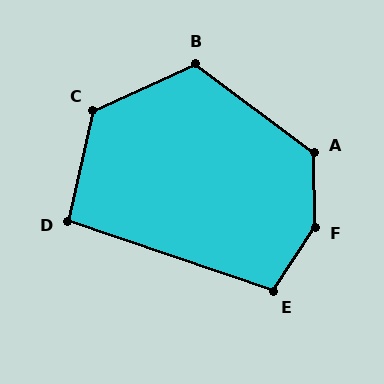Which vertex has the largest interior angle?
F, at approximately 146 degrees.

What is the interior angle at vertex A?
Approximately 128 degrees (obtuse).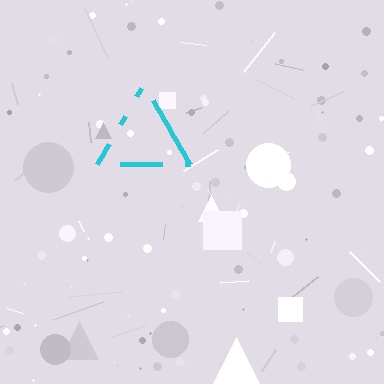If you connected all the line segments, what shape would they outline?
They would outline a triangle.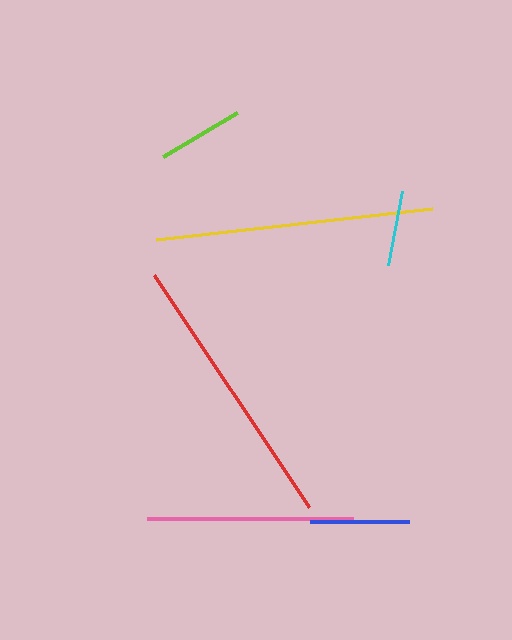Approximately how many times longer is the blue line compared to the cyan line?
The blue line is approximately 1.3 times the length of the cyan line.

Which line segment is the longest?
The red line is the longest at approximately 280 pixels.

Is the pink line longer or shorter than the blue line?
The pink line is longer than the blue line.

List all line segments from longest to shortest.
From longest to shortest: red, yellow, pink, blue, lime, cyan.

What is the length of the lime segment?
The lime segment is approximately 86 pixels long.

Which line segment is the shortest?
The cyan line is the shortest at approximately 75 pixels.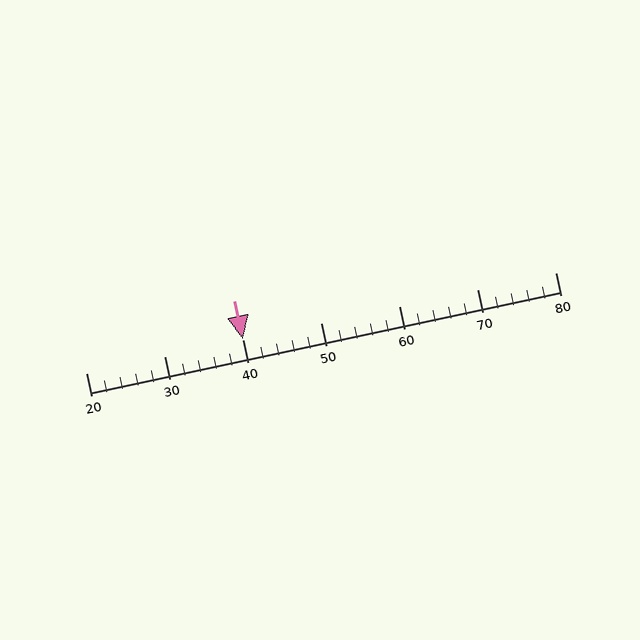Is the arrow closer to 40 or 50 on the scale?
The arrow is closer to 40.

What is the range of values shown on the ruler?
The ruler shows values from 20 to 80.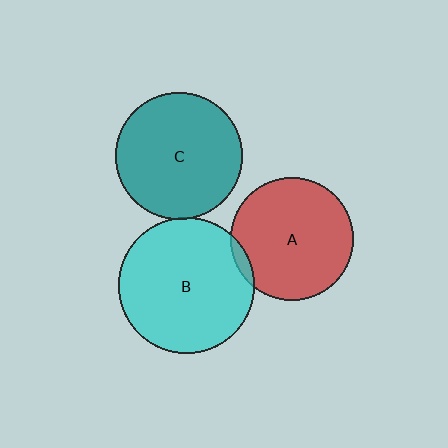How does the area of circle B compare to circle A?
Approximately 1.2 times.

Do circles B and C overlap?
Yes.